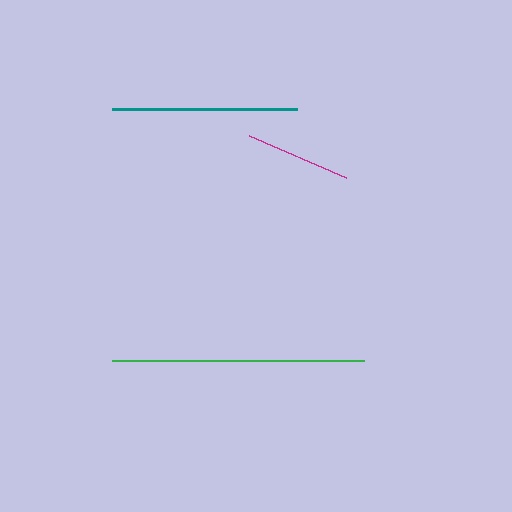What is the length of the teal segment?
The teal segment is approximately 186 pixels long.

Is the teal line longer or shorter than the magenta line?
The teal line is longer than the magenta line.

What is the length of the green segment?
The green segment is approximately 252 pixels long.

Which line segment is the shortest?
The magenta line is the shortest at approximately 106 pixels.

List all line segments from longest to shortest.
From longest to shortest: green, teal, magenta.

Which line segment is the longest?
The green line is the longest at approximately 252 pixels.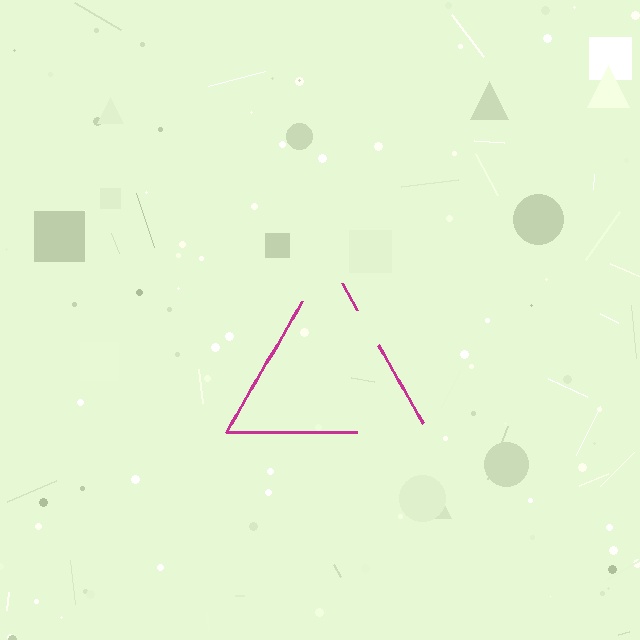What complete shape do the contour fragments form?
The contour fragments form a triangle.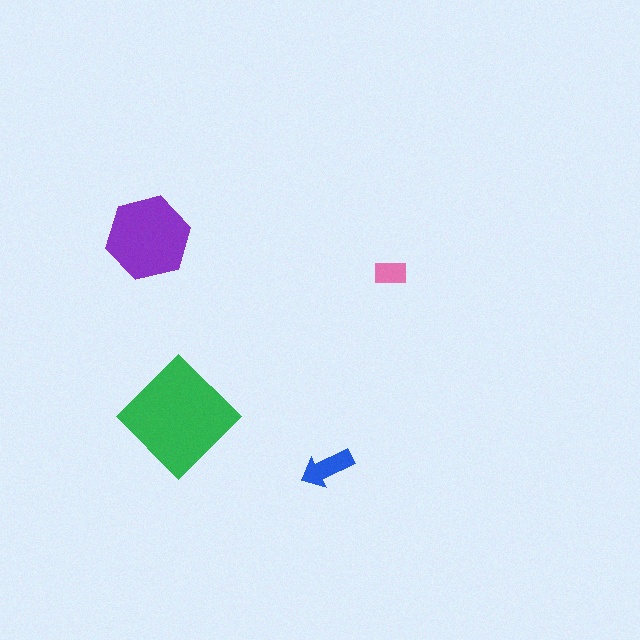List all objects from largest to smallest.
The green diamond, the purple hexagon, the blue arrow, the pink rectangle.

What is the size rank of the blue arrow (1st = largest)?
3rd.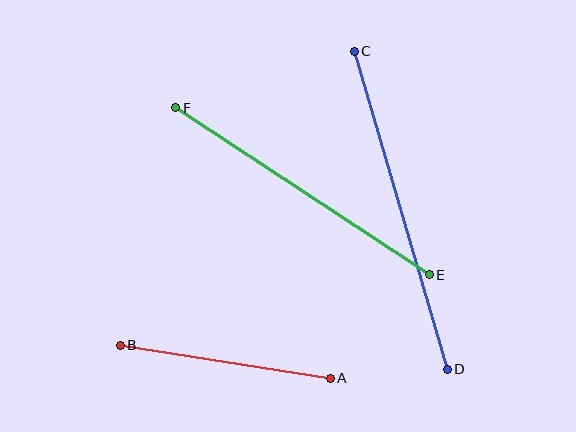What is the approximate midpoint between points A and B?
The midpoint is at approximately (225, 362) pixels.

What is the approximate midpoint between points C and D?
The midpoint is at approximately (401, 210) pixels.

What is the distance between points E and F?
The distance is approximately 303 pixels.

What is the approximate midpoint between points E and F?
The midpoint is at approximately (303, 191) pixels.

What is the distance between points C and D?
The distance is approximately 331 pixels.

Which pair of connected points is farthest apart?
Points C and D are farthest apart.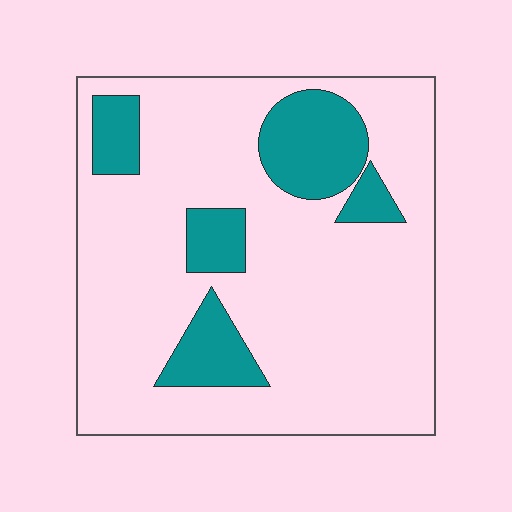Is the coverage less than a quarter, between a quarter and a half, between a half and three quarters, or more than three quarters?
Less than a quarter.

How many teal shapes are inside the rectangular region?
5.